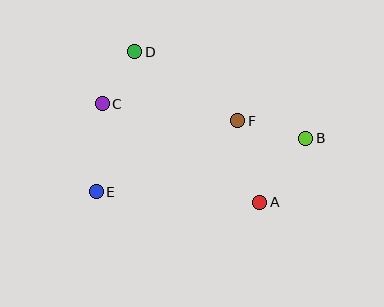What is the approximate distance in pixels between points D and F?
The distance between D and F is approximately 124 pixels.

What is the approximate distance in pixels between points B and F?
The distance between B and F is approximately 70 pixels.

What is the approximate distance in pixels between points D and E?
The distance between D and E is approximately 145 pixels.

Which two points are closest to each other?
Points C and D are closest to each other.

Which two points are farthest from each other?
Points B and E are farthest from each other.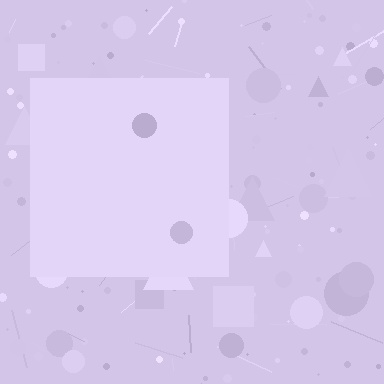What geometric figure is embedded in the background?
A square is embedded in the background.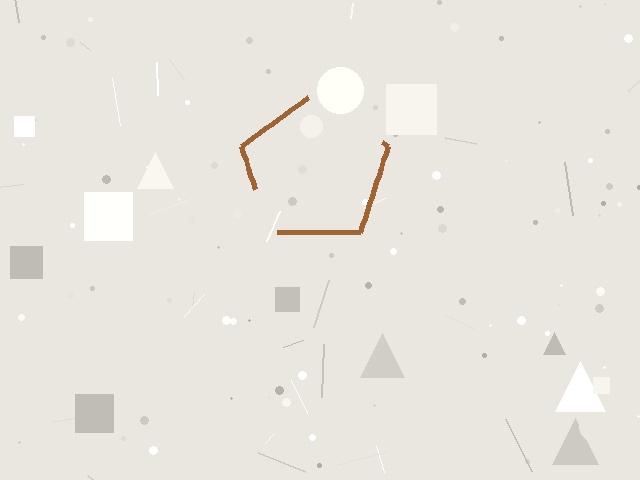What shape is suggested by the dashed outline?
The dashed outline suggests a pentagon.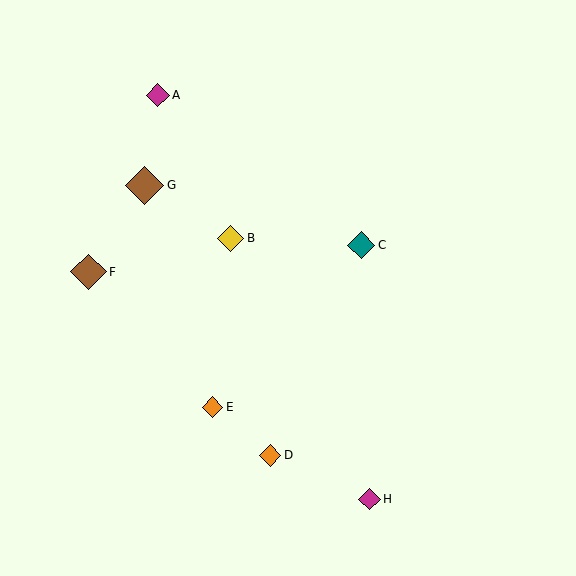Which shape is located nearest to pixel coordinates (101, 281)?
The brown diamond (labeled F) at (88, 272) is nearest to that location.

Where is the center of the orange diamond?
The center of the orange diamond is at (270, 455).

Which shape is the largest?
The brown diamond (labeled G) is the largest.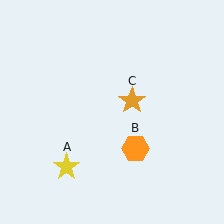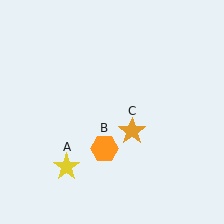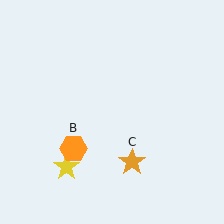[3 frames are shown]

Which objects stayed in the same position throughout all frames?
Yellow star (object A) remained stationary.